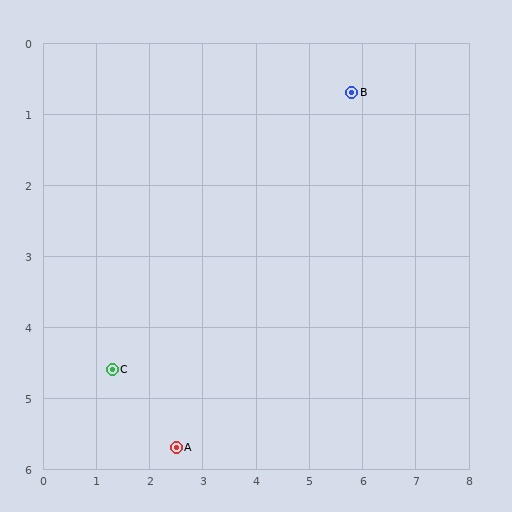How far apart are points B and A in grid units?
Points B and A are about 6.0 grid units apart.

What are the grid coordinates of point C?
Point C is at approximately (1.3, 4.6).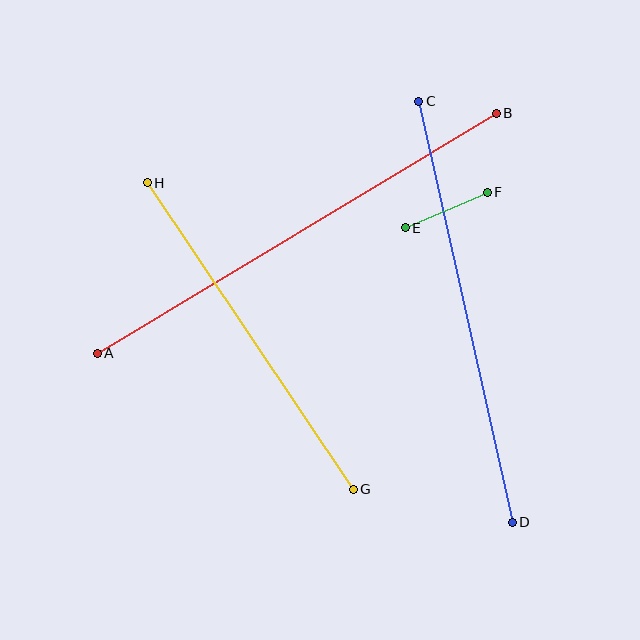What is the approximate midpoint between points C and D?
The midpoint is at approximately (465, 312) pixels.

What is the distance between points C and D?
The distance is approximately 431 pixels.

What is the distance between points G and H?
The distance is approximately 369 pixels.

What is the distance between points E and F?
The distance is approximately 89 pixels.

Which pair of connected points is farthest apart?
Points A and B are farthest apart.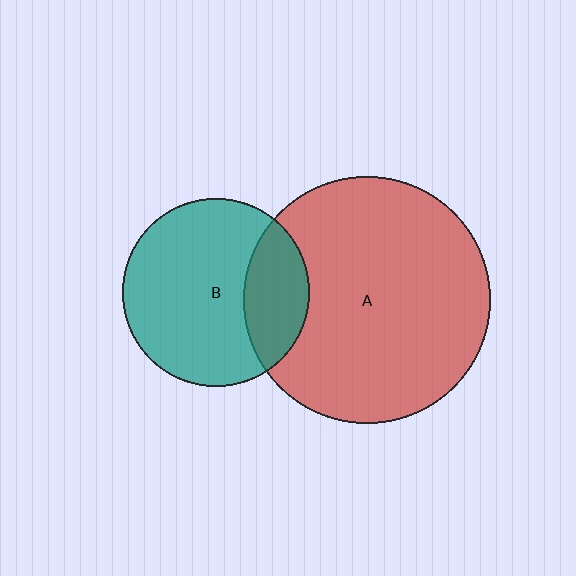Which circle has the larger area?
Circle A (red).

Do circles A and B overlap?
Yes.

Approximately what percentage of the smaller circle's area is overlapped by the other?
Approximately 25%.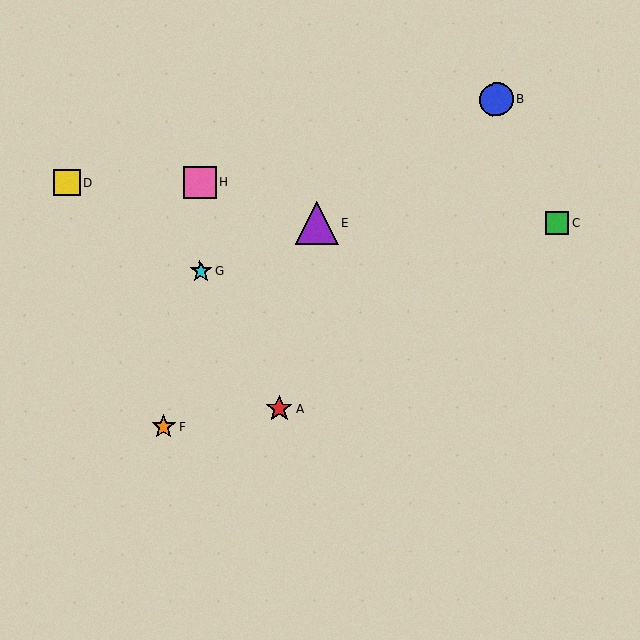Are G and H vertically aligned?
Yes, both are at x≈201.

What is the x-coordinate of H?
Object H is at x≈200.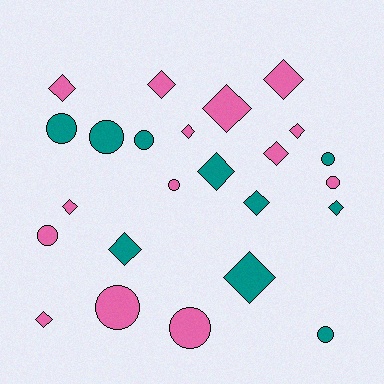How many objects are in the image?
There are 24 objects.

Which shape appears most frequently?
Diamond, with 14 objects.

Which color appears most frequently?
Pink, with 14 objects.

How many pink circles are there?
There are 5 pink circles.